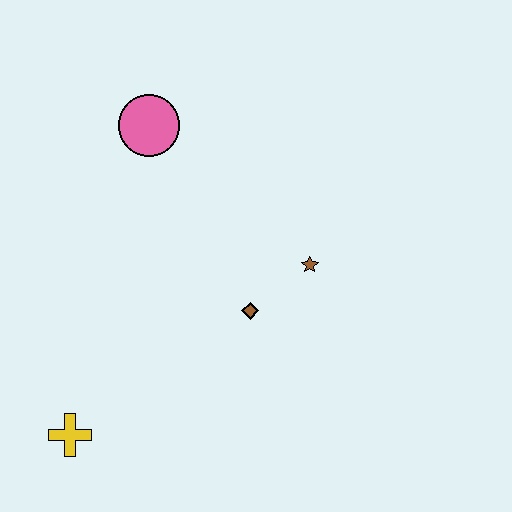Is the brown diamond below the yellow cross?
No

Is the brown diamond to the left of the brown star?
Yes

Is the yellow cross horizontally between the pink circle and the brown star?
No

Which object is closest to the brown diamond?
The brown star is closest to the brown diamond.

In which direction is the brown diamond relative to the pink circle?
The brown diamond is below the pink circle.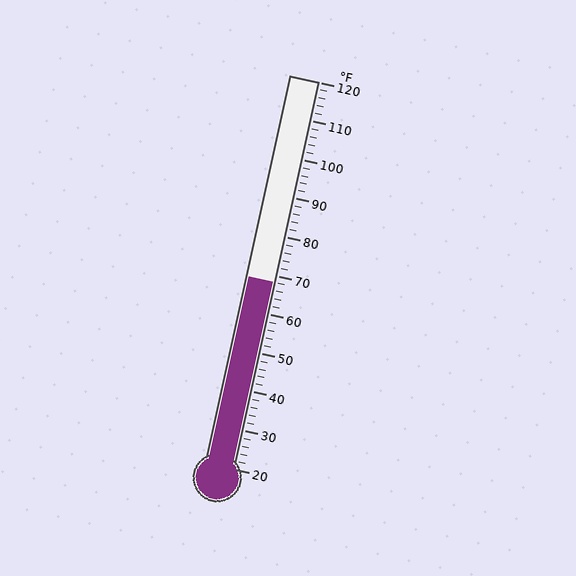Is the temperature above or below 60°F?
The temperature is above 60°F.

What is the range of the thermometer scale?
The thermometer scale ranges from 20°F to 120°F.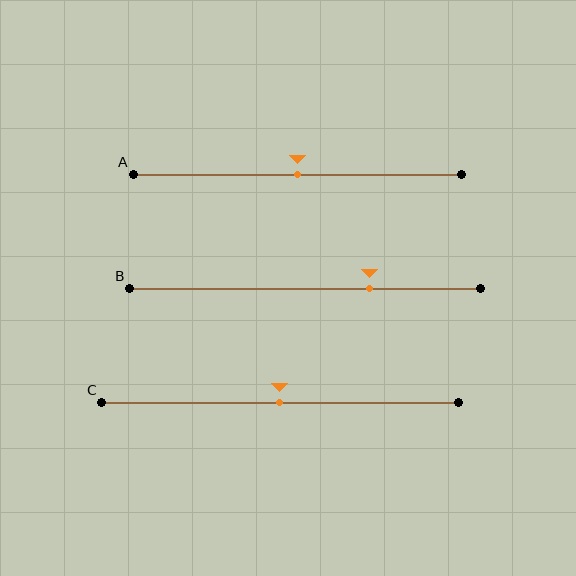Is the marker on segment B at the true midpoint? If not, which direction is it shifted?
No, the marker on segment B is shifted to the right by about 18% of the segment length.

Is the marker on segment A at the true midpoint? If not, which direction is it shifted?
Yes, the marker on segment A is at the true midpoint.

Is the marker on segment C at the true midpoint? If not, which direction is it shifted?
Yes, the marker on segment C is at the true midpoint.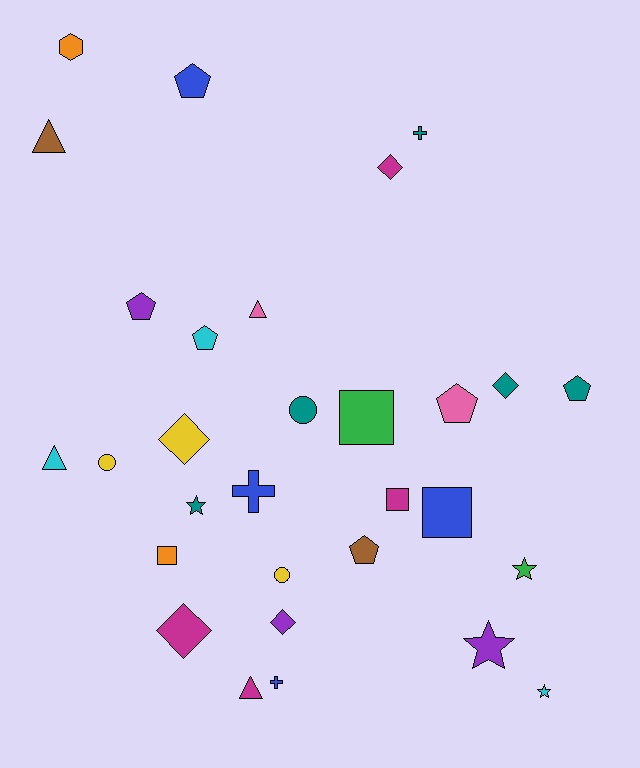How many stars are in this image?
There are 4 stars.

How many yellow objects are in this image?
There are 3 yellow objects.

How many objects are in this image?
There are 30 objects.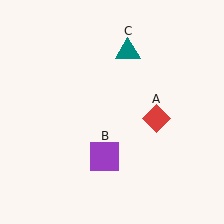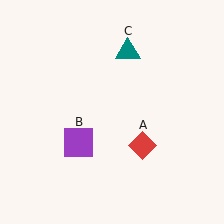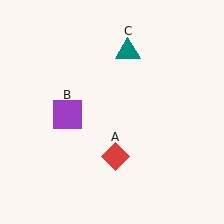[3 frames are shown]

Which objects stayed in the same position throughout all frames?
Teal triangle (object C) remained stationary.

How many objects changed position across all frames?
2 objects changed position: red diamond (object A), purple square (object B).